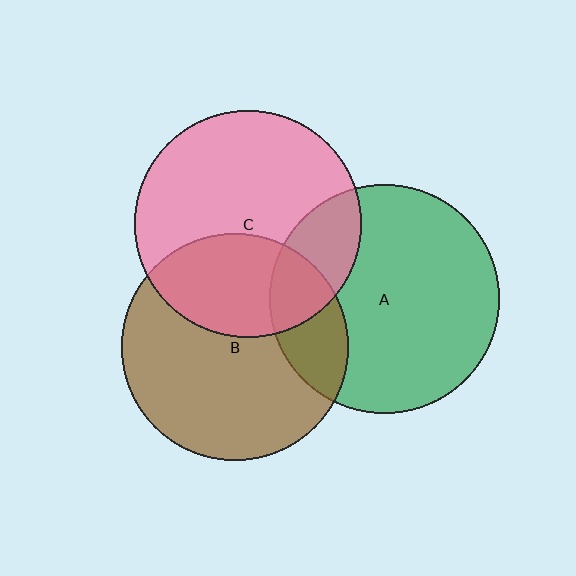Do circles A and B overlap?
Yes.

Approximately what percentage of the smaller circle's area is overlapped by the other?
Approximately 20%.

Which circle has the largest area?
Circle A (green).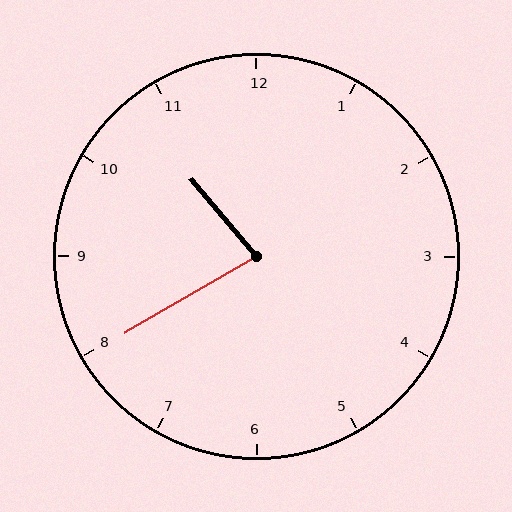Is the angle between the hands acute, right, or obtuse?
It is acute.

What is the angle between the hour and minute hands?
Approximately 80 degrees.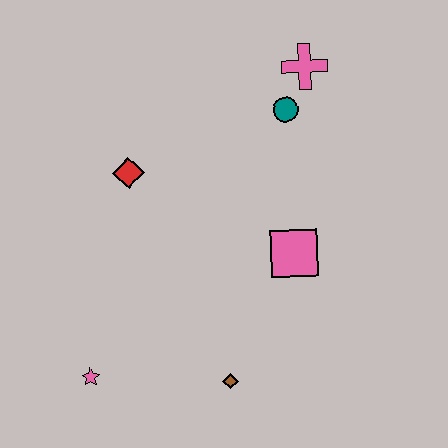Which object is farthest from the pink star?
The pink cross is farthest from the pink star.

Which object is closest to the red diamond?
The teal circle is closest to the red diamond.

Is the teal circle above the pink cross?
No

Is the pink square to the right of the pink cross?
No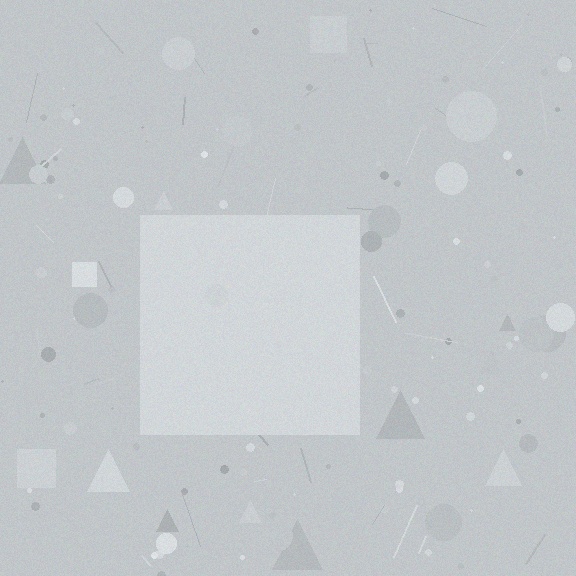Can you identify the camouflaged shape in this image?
The camouflaged shape is a square.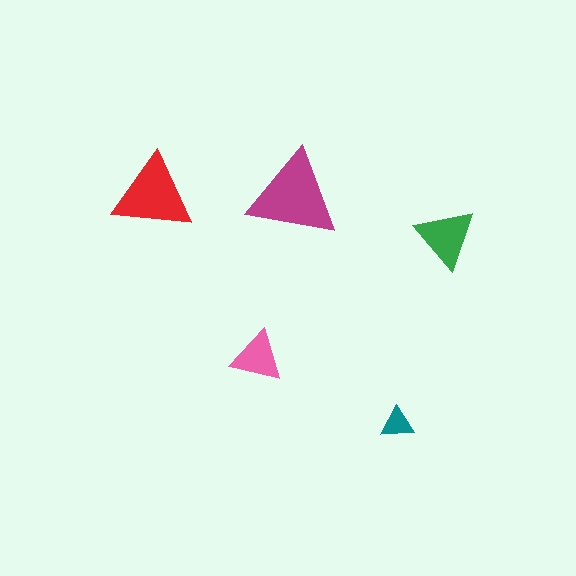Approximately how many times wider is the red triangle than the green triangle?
About 1.5 times wider.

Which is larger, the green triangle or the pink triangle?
The green one.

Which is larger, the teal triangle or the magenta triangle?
The magenta one.